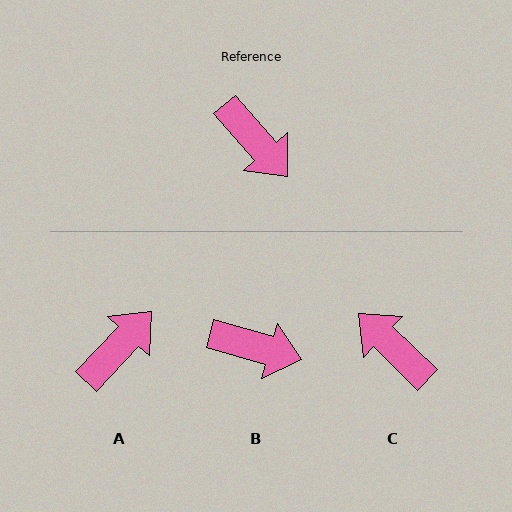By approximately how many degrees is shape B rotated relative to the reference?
Approximately 33 degrees counter-clockwise.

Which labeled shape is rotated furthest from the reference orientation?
C, about 175 degrees away.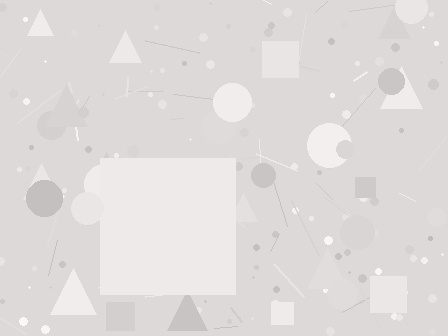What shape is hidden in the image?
A square is hidden in the image.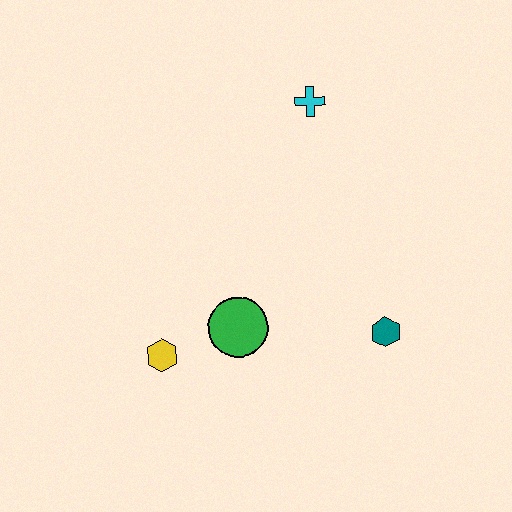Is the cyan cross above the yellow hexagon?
Yes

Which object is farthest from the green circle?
The cyan cross is farthest from the green circle.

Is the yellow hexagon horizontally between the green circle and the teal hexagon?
No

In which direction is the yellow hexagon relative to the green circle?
The yellow hexagon is to the left of the green circle.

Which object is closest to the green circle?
The yellow hexagon is closest to the green circle.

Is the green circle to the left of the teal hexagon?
Yes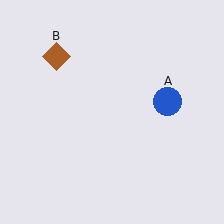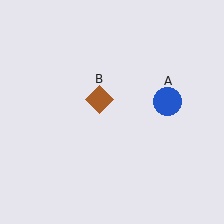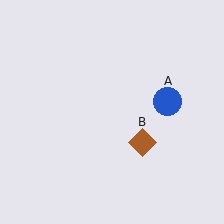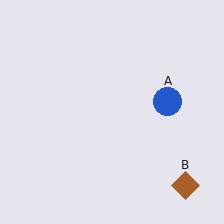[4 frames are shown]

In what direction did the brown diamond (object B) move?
The brown diamond (object B) moved down and to the right.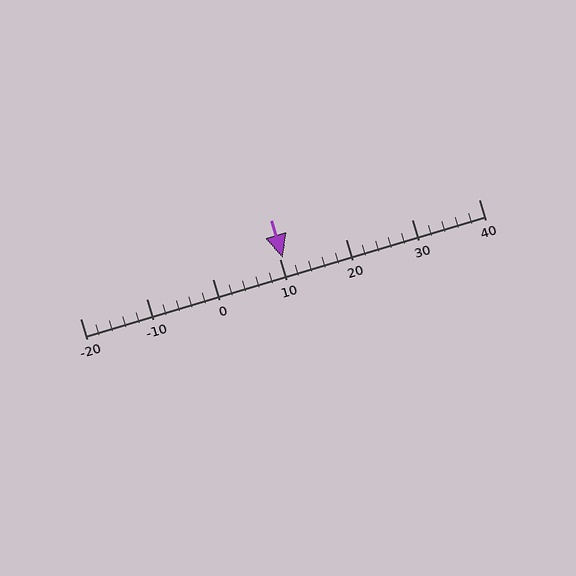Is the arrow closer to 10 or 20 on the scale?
The arrow is closer to 10.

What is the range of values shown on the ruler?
The ruler shows values from -20 to 40.